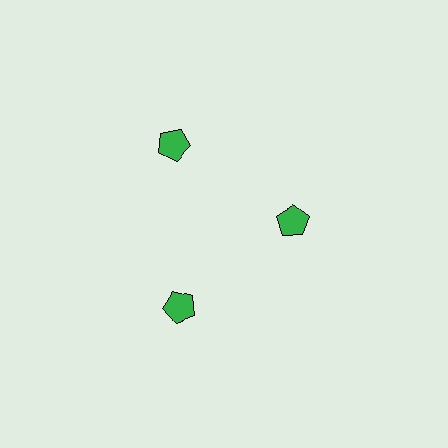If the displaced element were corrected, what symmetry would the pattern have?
It would have 3-fold rotational symmetry — the pattern would map onto itself every 120 degrees.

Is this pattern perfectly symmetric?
No. The 3 green pentagons are arranged in a ring, but one element near the 3 o'clock position is pulled inward toward the center, breaking the 3-fold rotational symmetry.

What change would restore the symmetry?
The symmetry would be restored by moving it outward, back onto the ring so that all 3 pentagons sit at equal angles and equal distance from the center.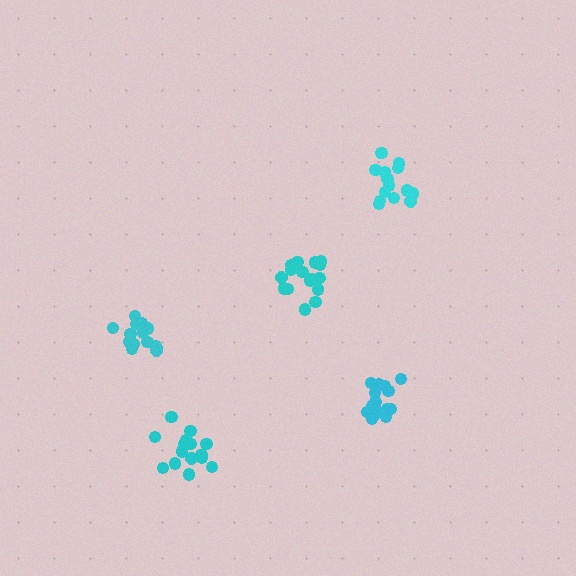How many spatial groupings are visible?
There are 5 spatial groupings.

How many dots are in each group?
Group 1: 14 dots, Group 2: 16 dots, Group 3: 16 dots, Group 4: 16 dots, Group 5: 15 dots (77 total).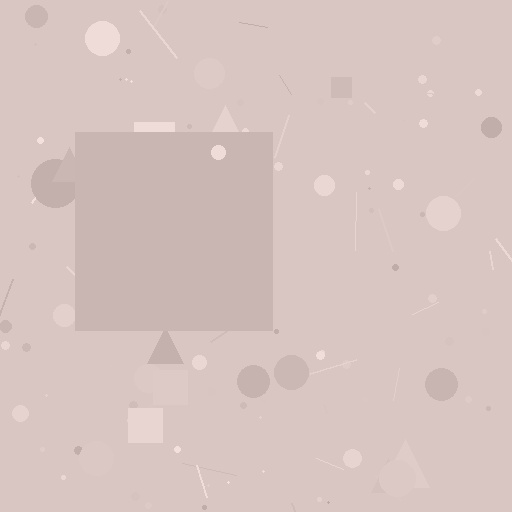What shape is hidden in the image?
A square is hidden in the image.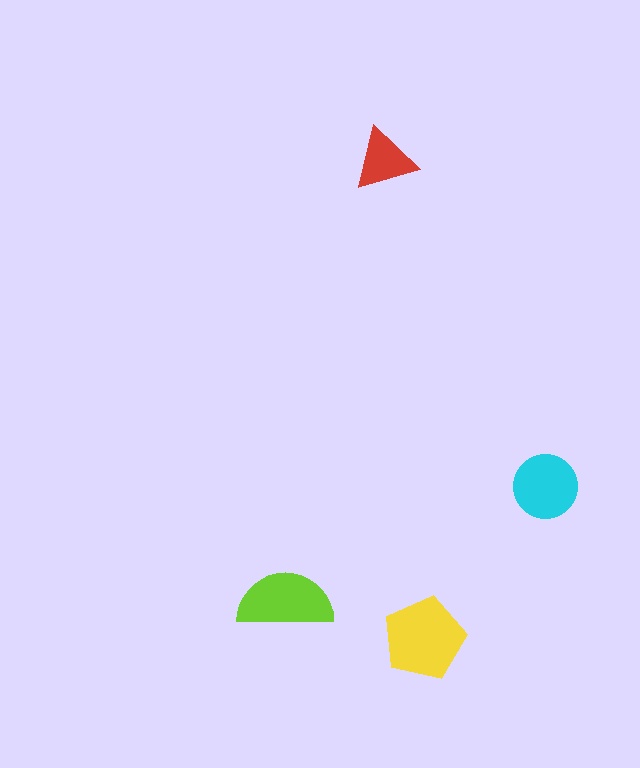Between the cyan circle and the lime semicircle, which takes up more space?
The lime semicircle.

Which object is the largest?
The yellow pentagon.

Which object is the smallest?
The red triangle.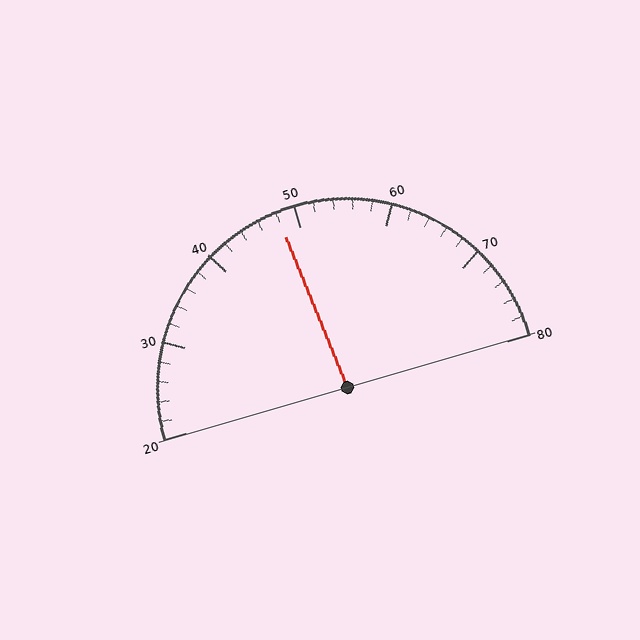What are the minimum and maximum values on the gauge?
The gauge ranges from 20 to 80.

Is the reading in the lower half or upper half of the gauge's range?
The reading is in the lower half of the range (20 to 80).